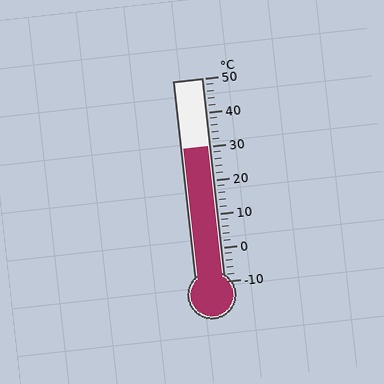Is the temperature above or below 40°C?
The temperature is below 40°C.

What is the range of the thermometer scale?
The thermometer scale ranges from -10°C to 50°C.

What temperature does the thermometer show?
The thermometer shows approximately 30°C.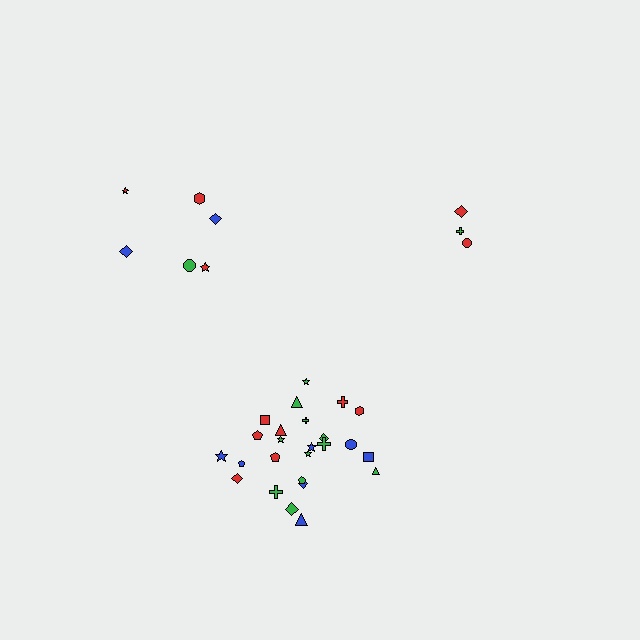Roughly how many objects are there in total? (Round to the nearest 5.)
Roughly 35 objects in total.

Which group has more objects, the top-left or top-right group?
The top-left group.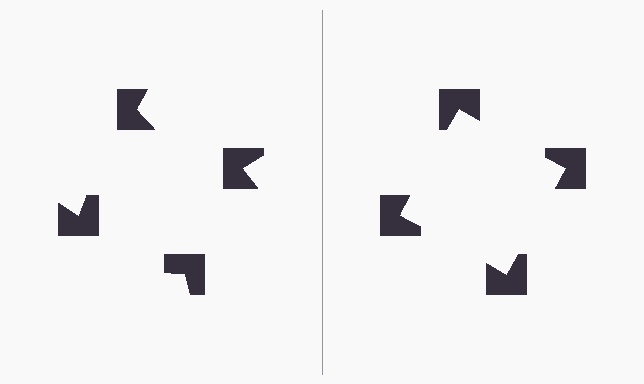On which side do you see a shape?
An illusory square appears on the right side. On the left side the wedge cuts are rotated, so no coherent shape forms.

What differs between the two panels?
The notched squares are positioned identically on both sides; only the wedge orientations differ. On the right they align to a square; on the left they are misaligned.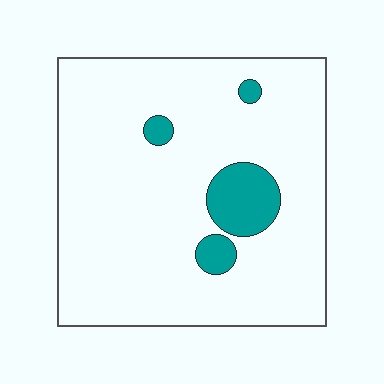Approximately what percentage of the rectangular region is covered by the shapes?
Approximately 10%.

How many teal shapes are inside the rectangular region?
4.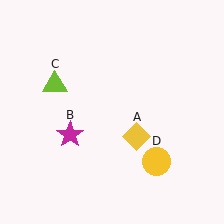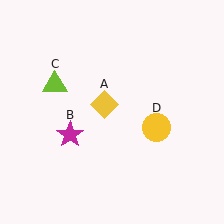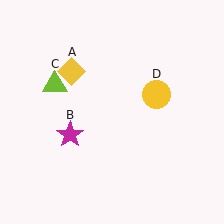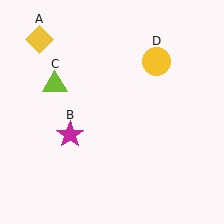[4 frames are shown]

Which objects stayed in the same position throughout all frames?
Magenta star (object B) and lime triangle (object C) remained stationary.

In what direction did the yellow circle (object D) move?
The yellow circle (object D) moved up.